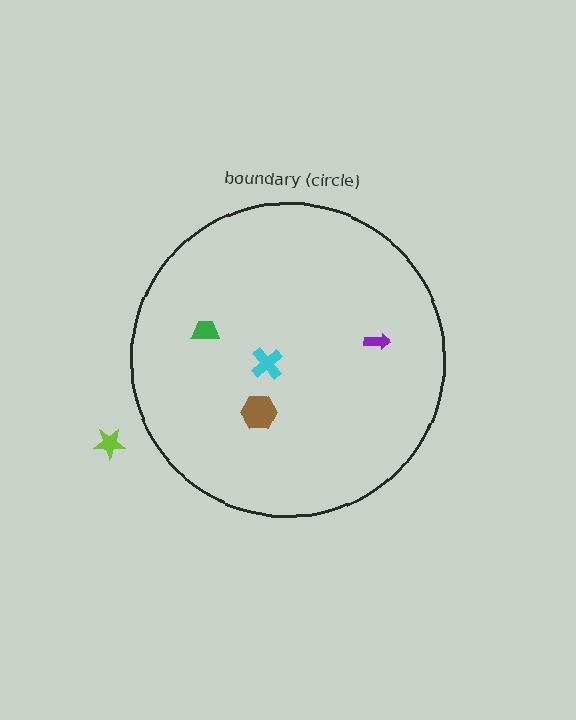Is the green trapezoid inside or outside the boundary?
Inside.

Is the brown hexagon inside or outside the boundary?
Inside.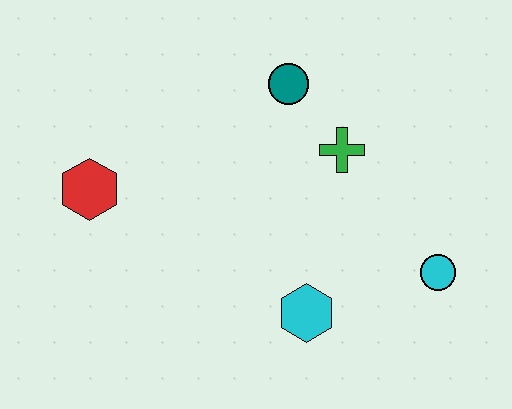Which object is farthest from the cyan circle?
The red hexagon is farthest from the cyan circle.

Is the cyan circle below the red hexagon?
Yes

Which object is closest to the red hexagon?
The teal circle is closest to the red hexagon.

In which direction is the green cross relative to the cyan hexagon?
The green cross is above the cyan hexagon.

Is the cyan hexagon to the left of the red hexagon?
No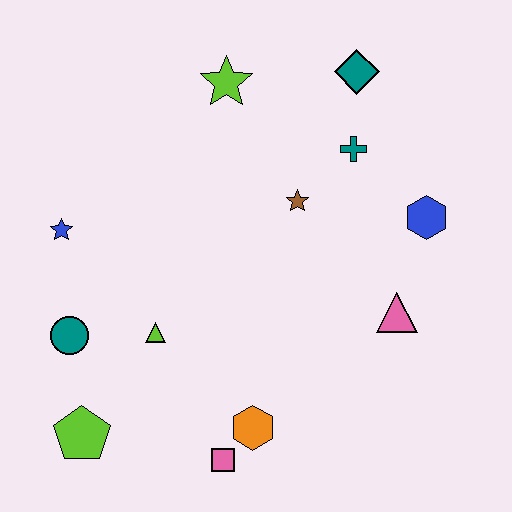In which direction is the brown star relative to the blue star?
The brown star is to the right of the blue star.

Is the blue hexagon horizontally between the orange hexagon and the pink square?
No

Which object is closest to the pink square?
The orange hexagon is closest to the pink square.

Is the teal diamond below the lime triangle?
No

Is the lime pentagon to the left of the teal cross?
Yes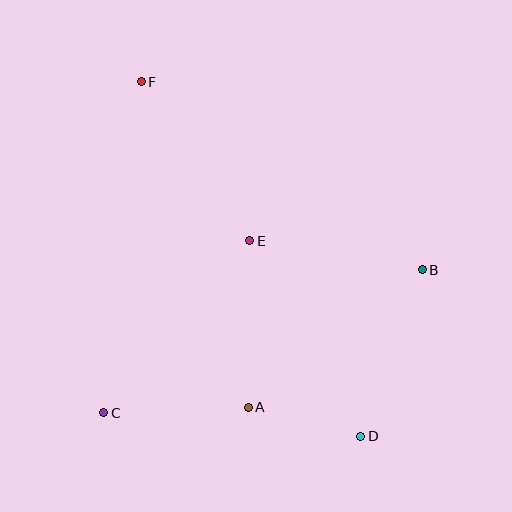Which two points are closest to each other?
Points A and D are closest to each other.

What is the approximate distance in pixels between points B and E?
The distance between B and E is approximately 175 pixels.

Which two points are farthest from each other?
Points D and F are farthest from each other.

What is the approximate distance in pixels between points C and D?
The distance between C and D is approximately 258 pixels.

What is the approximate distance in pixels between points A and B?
The distance between A and B is approximately 222 pixels.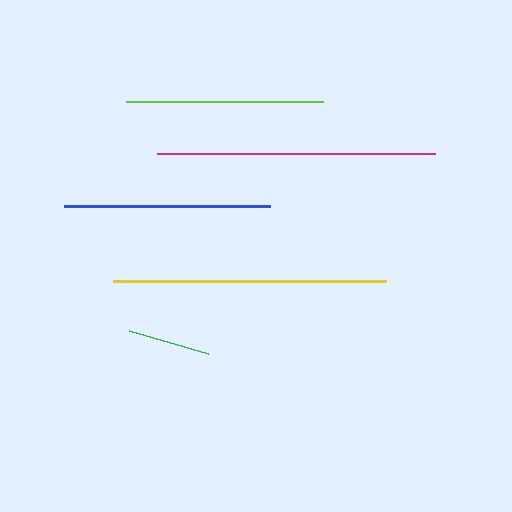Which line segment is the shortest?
The green line is the shortest at approximately 82 pixels.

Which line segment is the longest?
The magenta line is the longest at approximately 278 pixels.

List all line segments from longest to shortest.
From longest to shortest: magenta, yellow, blue, lime, green.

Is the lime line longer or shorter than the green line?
The lime line is longer than the green line.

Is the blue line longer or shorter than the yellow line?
The yellow line is longer than the blue line.